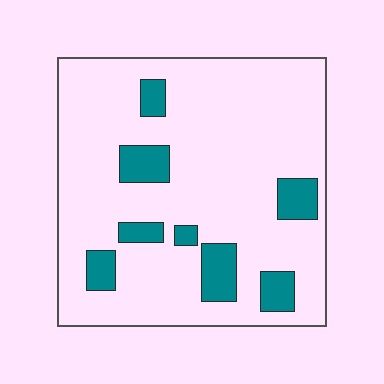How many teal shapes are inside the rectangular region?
8.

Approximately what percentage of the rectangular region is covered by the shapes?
Approximately 15%.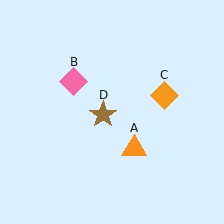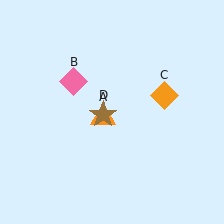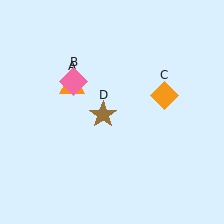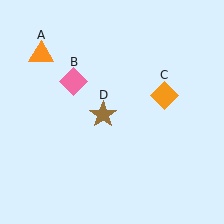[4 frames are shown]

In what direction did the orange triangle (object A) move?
The orange triangle (object A) moved up and to the left.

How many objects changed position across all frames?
1 object changed position: orange triangle (object A).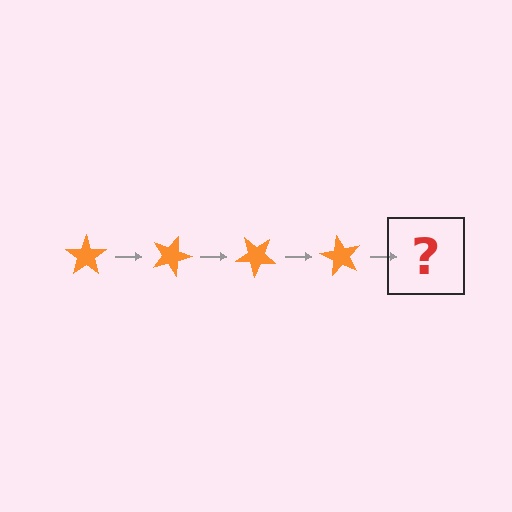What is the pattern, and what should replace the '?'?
The pattern is that the star rotates 20 degrees each step. The '?' should be an orange star rotated 80 degrees.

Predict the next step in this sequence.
The next step is an orange star rotated 80 degrees.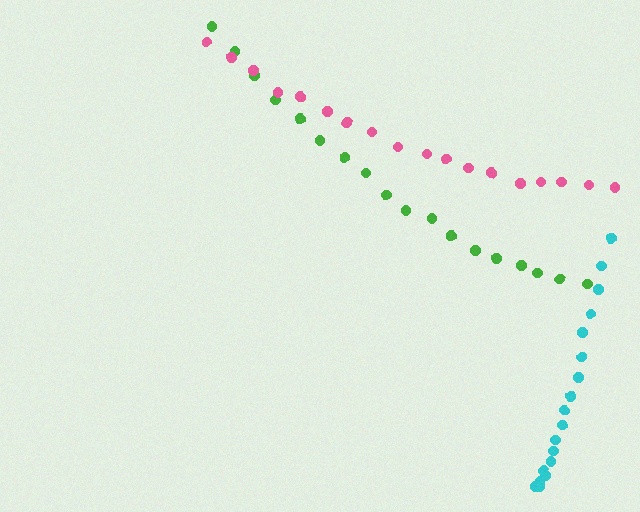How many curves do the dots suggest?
There are 3 distinct paths.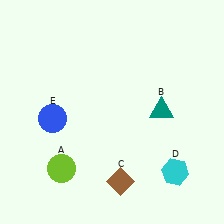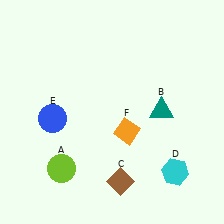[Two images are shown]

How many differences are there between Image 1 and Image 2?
There is 1 difference between the two images.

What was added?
An orange diamond (F) was added in Image 2.